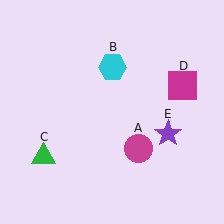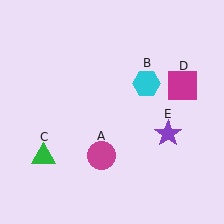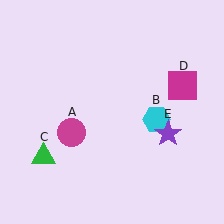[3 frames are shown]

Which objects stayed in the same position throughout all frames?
Green triangle (object C) and magenta square (object D) and purple star (object E) remained stationary.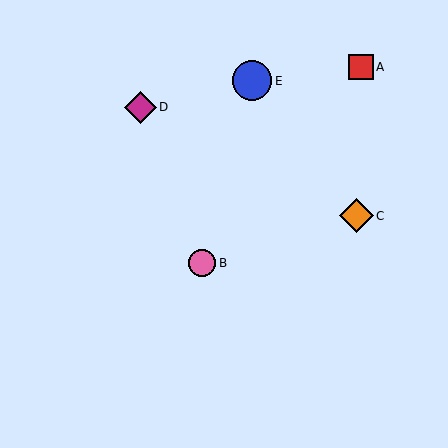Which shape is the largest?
The blue circle (labeled E) is the largest.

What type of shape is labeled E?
Shape E is a blue circle.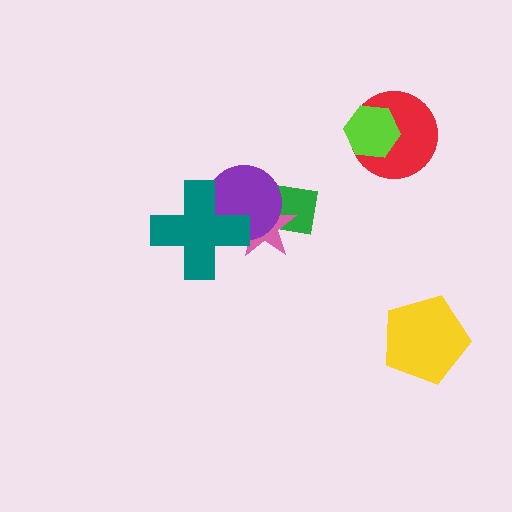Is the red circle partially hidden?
Yes, it is partially covered by another shape.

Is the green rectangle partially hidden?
Yes, it is partially covered by another shape.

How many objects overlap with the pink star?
3 objects overlap with the pink star.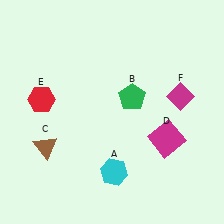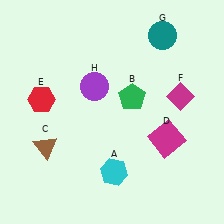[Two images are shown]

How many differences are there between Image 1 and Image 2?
There are 2 differences between the two images.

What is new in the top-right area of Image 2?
A teal circle (G) was added in the top-right area of Image 2.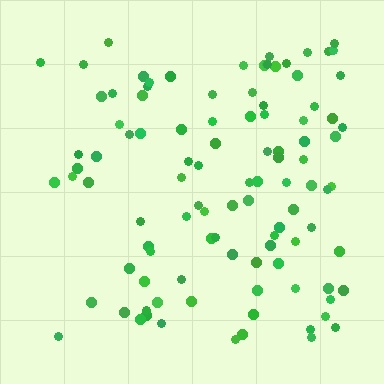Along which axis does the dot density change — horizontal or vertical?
Horizontal.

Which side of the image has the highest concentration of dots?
The right.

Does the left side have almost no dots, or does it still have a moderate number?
Still a moderate number, just noticeably fewer than the right.